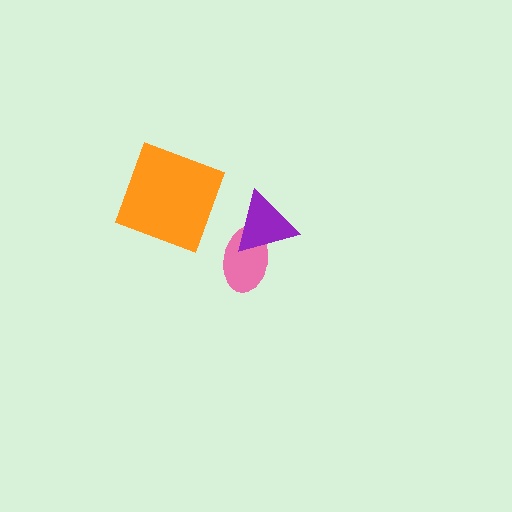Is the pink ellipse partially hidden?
Yes, it is partially covered by another shape.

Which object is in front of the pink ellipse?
The purple triangle is in front of the pink ellipse.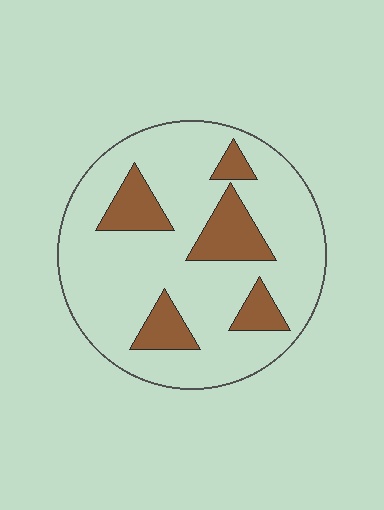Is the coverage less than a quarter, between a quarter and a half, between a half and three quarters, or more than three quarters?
Less than a quarter.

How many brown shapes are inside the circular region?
5.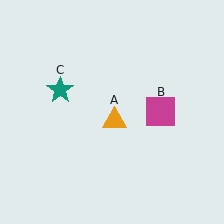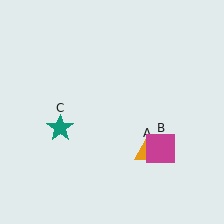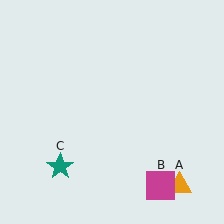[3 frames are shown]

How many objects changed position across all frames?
3 objects changed position: orange triangle (object A), magenta square (object B), teal star (object C).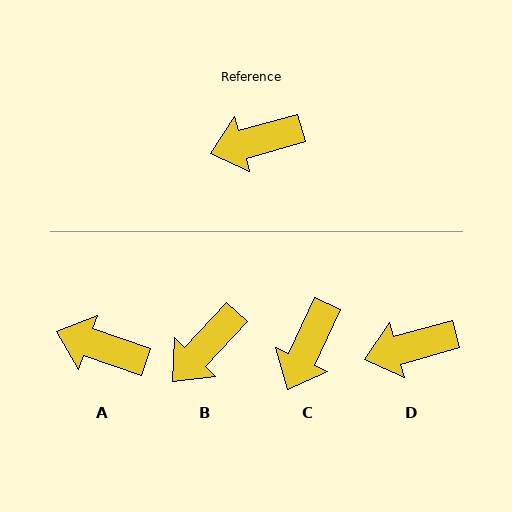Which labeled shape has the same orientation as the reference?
D.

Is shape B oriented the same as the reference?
No, it is off by about 32 degrees.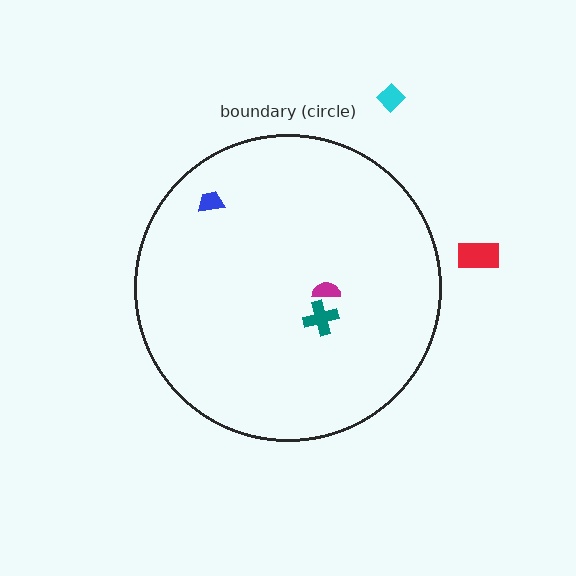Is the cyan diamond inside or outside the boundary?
Outside.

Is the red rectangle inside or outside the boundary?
Outside.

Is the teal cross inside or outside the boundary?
Inside.